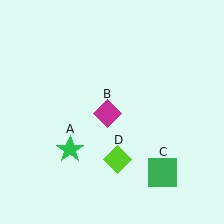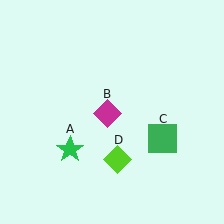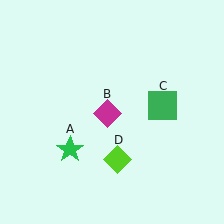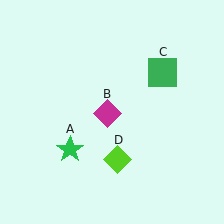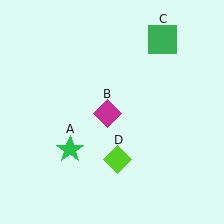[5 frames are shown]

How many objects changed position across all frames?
1 object changed position: green square (object C).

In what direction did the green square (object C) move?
The green square (object C) moved up.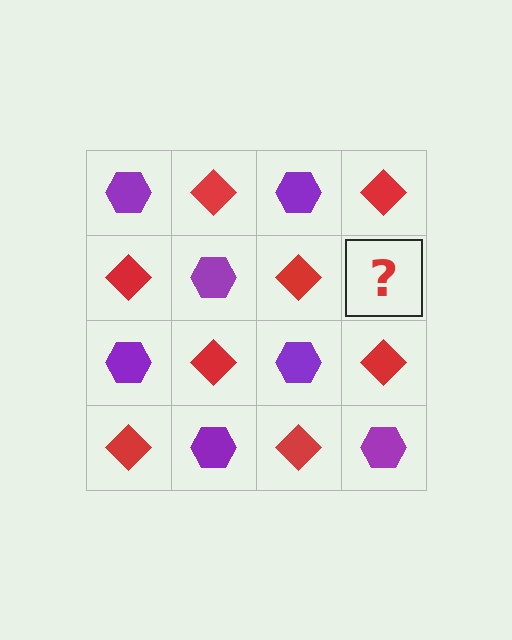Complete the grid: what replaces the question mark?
The question mark should be replaced with a purple hexagon.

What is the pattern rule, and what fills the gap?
The rule is that it alternates purple hexagon and red diamond in a checkerboard pattern. The gap should be filled with a purple hexagon.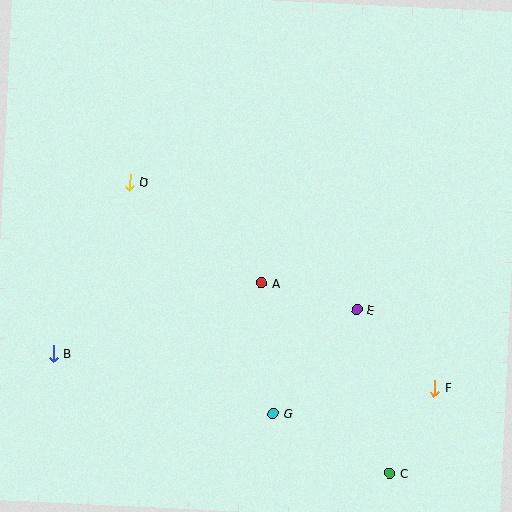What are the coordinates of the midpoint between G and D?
The midpoint between G and D is at (201, 298).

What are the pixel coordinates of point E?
Point E is at (357, 309).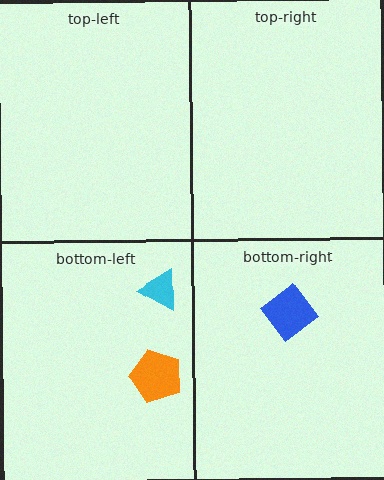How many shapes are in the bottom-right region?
1.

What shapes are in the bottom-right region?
The blue diamond.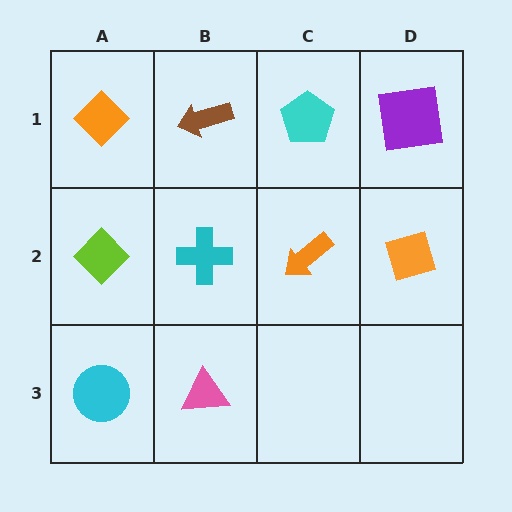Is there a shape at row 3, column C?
No, that cell is empty.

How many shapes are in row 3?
2 shapes.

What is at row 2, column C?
An orange arrow.